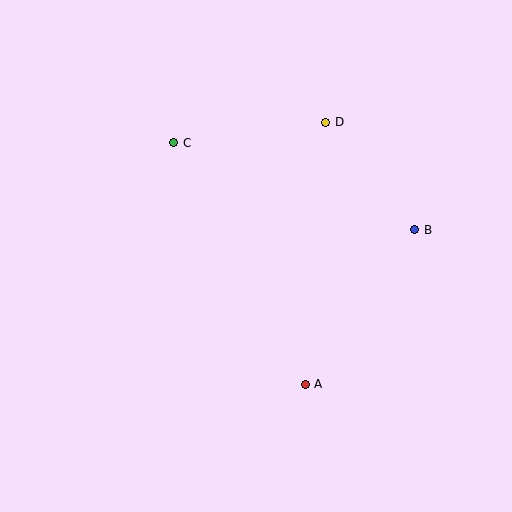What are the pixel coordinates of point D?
Point D is at (325, 122).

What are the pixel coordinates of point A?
Point A is at (306, 384).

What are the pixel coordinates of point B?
Point B is at (415, 230).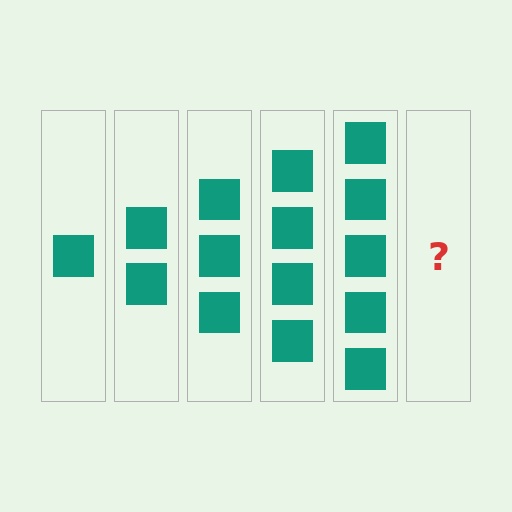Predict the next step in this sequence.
The next step is 6 squares.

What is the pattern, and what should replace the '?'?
The pattern is that each step adds one more square. The '?' should be 6 squares.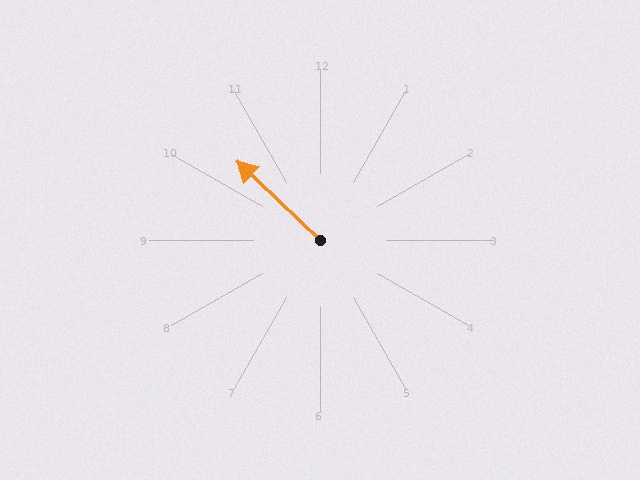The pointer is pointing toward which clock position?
Roughly 10 o'clock.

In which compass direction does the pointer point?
Northwest.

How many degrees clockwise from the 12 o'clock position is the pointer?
Approximately 313 degrees.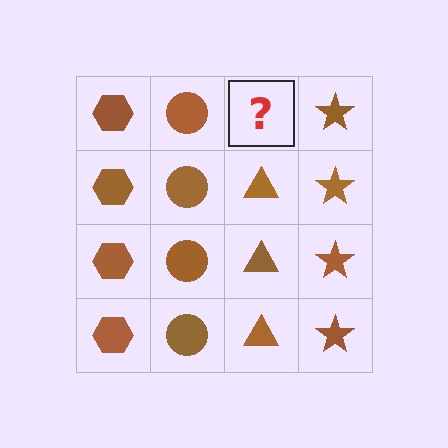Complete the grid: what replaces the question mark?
The question mark should be replaced with a brown triangle.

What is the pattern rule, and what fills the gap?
The rule is that each column has a consistent shape. The gap should be filled with a brown triangle.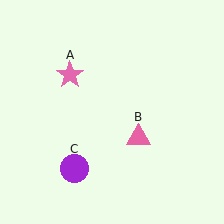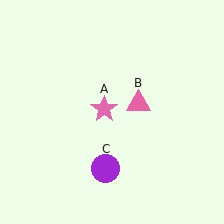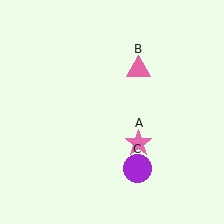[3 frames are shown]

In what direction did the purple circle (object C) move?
The purple circle (object C) moved right.